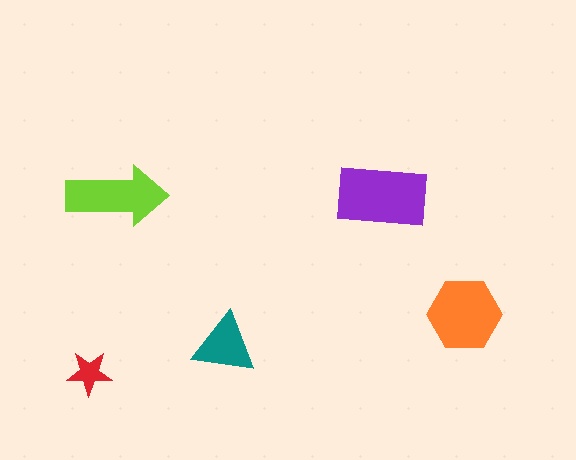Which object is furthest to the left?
The red star is leftmost.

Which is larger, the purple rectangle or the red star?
The purple rectangle.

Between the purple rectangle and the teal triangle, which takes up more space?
The purple rectangle.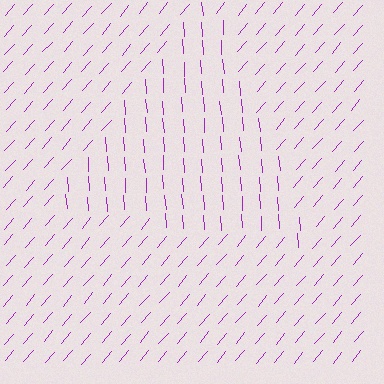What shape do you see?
I see a triangle.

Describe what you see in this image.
The image is filled with small purple line segments. A triangle region in the image has lines oriented differently from the surrounding lines, creating a visible texture boundary.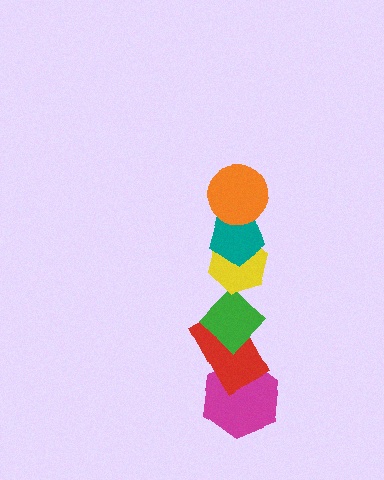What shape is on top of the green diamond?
The yellow hexagon is on top of the green diamond.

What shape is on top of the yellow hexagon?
The teal pentagon is on top of the yellow hexagon.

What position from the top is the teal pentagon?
The teal pentagon is 2nd from the top.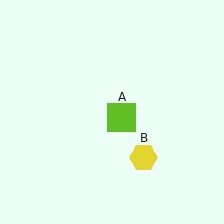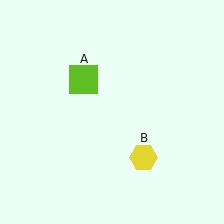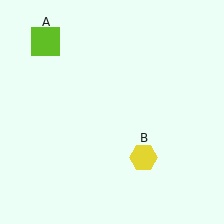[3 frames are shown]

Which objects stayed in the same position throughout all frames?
Yellow hexagon (object B) remained stationary.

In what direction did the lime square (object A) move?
The lime square (object A) moved up and to the left.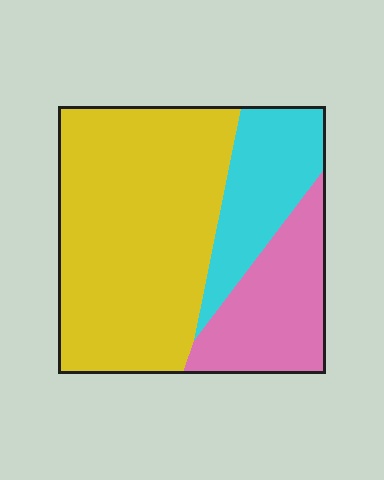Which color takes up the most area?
Yellow, at roughly 60%.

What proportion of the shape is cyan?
Cyan covers 19% of the shape.